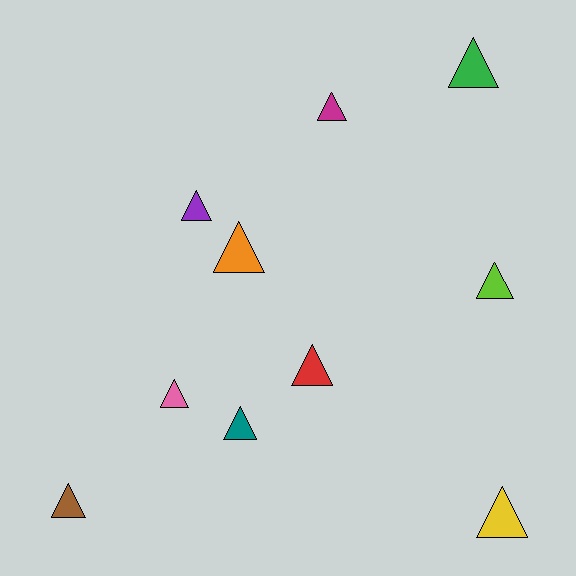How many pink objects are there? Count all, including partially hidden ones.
There is 1 pink object.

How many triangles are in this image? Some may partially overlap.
There are 10 triangles.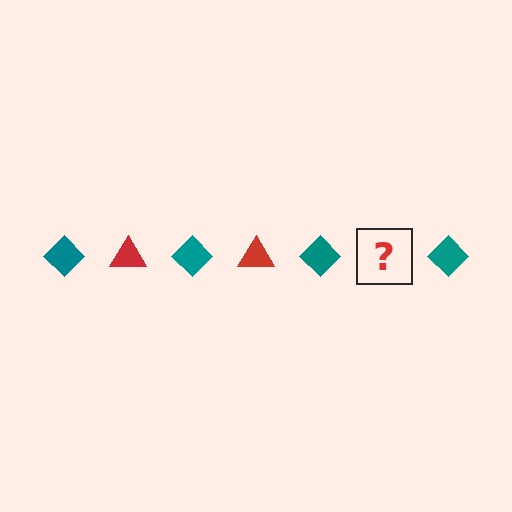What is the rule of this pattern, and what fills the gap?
The rule is that the pattern alternates between teal diamond and red triangle. The gap should be filled with a red triangle.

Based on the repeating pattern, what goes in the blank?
The blank should be a red triangle.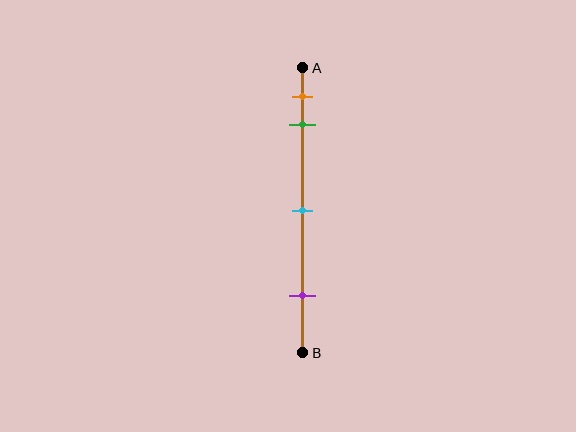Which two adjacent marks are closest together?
The orange and green marks are the closest adjacent pair.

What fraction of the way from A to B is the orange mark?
The orange mark is approximately 10% (0.1) of the way from A to B.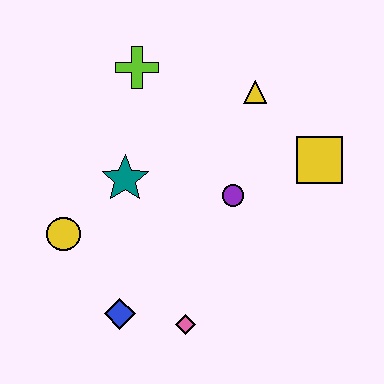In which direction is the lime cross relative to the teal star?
The lime cross is above the teal star.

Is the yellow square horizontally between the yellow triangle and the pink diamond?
No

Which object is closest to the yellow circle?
The teal star is closest to the yellow circle.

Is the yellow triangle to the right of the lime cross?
Yes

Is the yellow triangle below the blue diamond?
No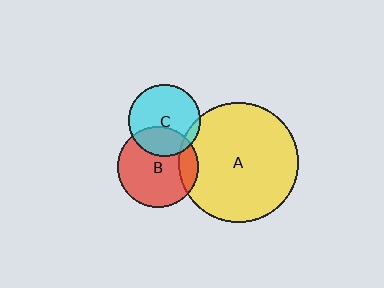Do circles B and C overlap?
Yes.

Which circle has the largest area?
Circle A (yellow).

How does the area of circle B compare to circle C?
Approximately 1.2 times.